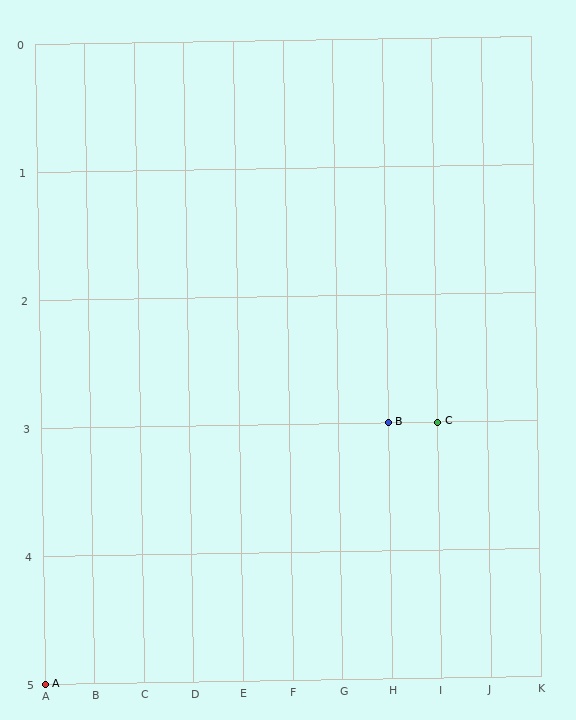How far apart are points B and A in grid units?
Points B and A are 7 columns and 2 rows apart (about 7.3 grid units diagonally).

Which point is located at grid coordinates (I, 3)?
Point C is at (I, 3).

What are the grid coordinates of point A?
Point A is at grid coordinates (A, 5).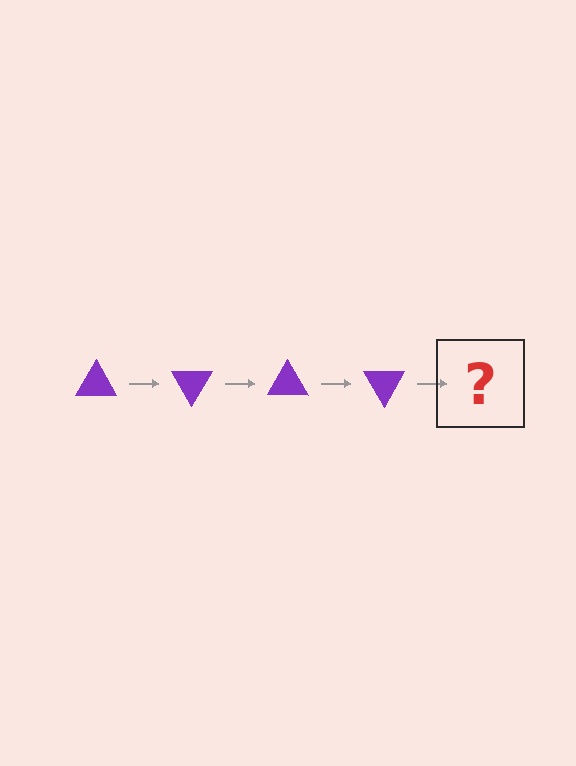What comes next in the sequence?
The next element should be a purple triangle rotated 240 degrees.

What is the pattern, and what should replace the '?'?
The pattern is that the triangle rotates 60 degrees each step. The '?' should be a purple triangle rotated 240 degrees.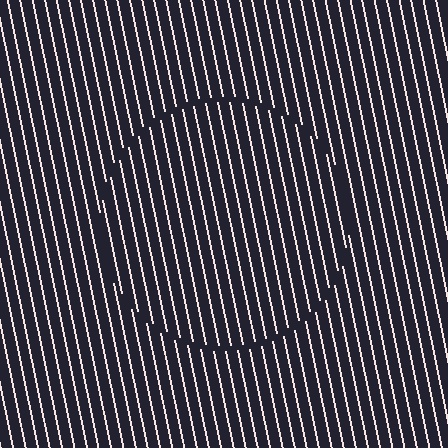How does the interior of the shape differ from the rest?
The interior of the shape contains the same grating, shifted by half a period — the contour is defined by the phase discontinuity where line-ends from the inner and outer gratings abut.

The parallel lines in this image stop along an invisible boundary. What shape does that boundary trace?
An illusory circle. The interior of the shape contains the same grating, shifted by half a period — the contour is defined by the phase discontinuity where line-ends from the inner and outer gratings abut.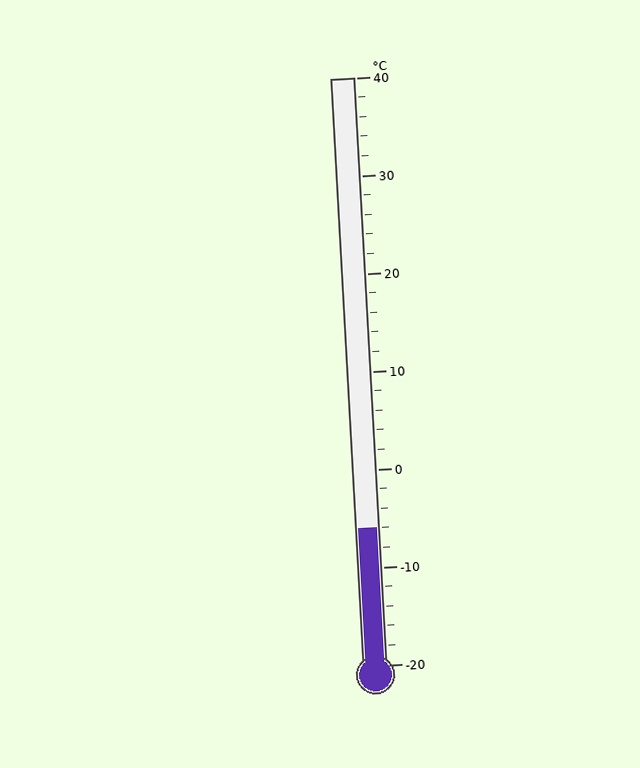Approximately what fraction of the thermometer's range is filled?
The thermometer is filled to approximately 25% of its range.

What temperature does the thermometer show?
The thermometer shows approximately -6°C.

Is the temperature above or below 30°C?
The temperature is below 30°C.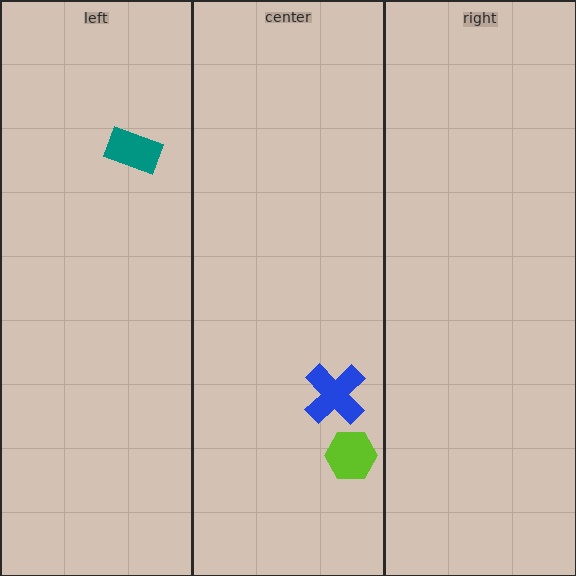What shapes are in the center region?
The lime hexagon, the blue cross.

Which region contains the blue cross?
The center region.